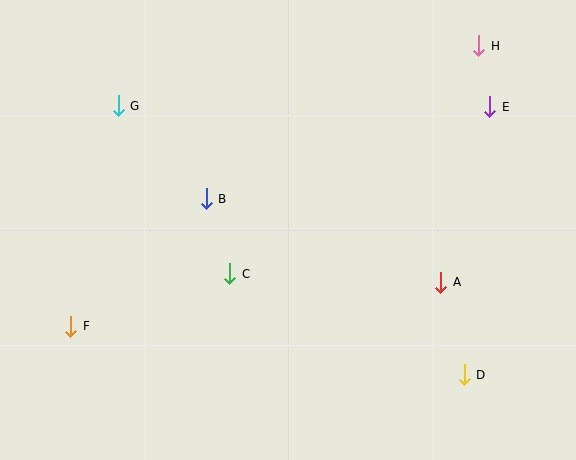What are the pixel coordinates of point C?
Point C is at (230, 274).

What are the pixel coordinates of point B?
Point B is at (206, 199).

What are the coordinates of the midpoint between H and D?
The midpoint between H and D is at (471, 210).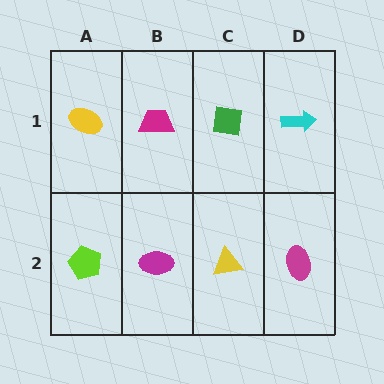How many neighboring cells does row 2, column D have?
2.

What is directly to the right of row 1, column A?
A magenta trapezoid.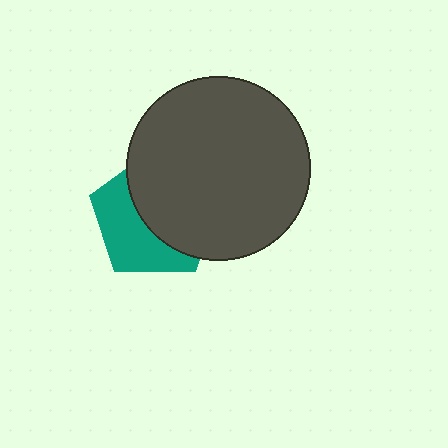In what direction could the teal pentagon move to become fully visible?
The teal pentagon could move left. That would shift it out from behind the dark gray circle entirely.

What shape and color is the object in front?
The object in front is a dark gray circle.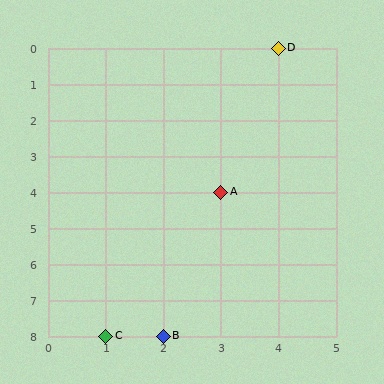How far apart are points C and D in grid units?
Points C and D are 3 columns and 8 rows apart (about 8.5 grid units diagonally).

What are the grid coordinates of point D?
Point D is at grid coordinates (4, 0).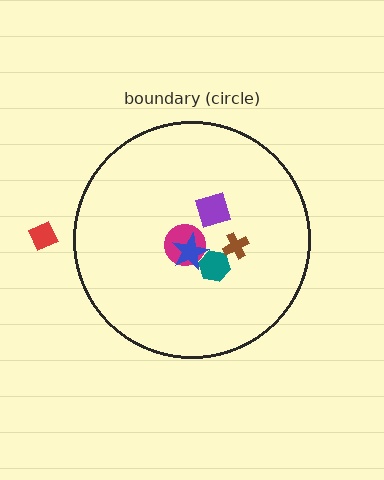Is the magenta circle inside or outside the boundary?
Inside.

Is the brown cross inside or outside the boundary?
Inside.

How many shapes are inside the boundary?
5 inside, 1 outside.